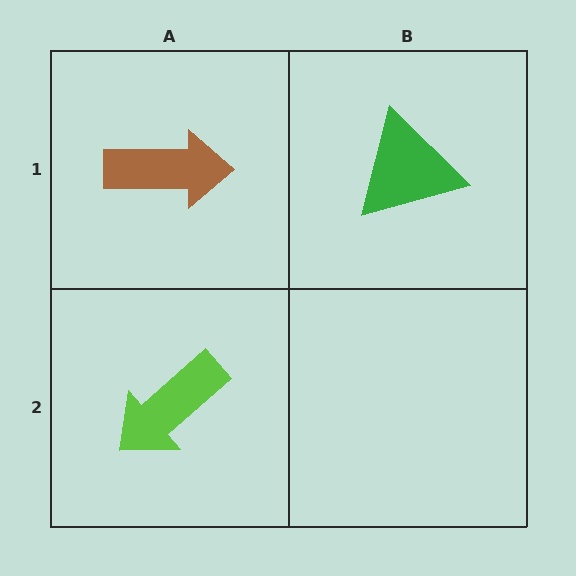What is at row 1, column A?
A brown arrow.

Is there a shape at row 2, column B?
No, that cell is empty.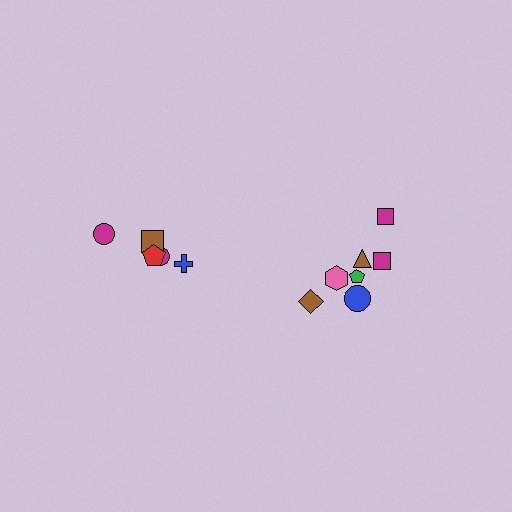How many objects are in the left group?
There are 5 objects.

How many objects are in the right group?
There are 7 objects.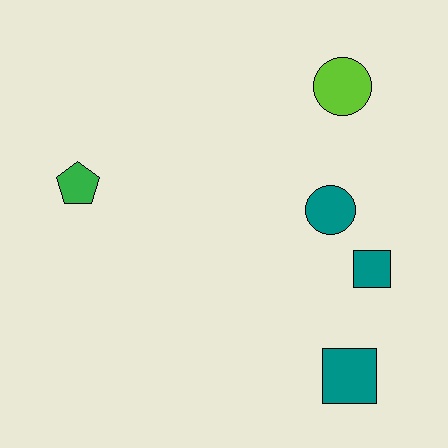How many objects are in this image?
There are 5 objects.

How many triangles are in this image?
There are no triangles.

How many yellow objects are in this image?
There are no yellow objects.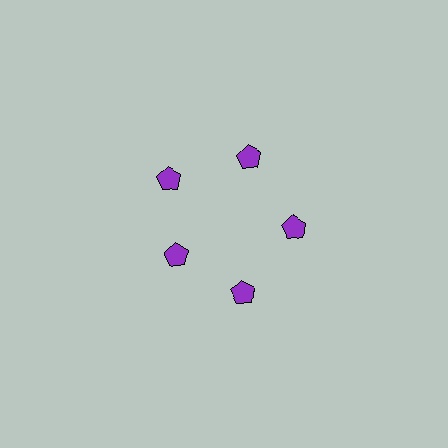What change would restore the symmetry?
The symmetry would be restored by moving it outward, back onto the ring so that all 5 pentagons sit at equal angles and equal distance from the center.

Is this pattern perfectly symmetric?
No. The 5 purple pentagons are arranged in a ring, but one element near the 8 o'clock position is pulled inward toward the center, breaking the 5-fold rotational symmetry.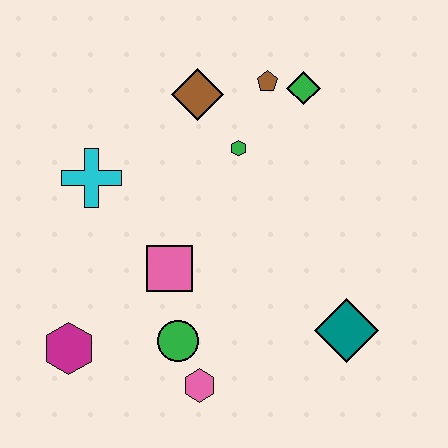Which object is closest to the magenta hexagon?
The green circle is closest to the magenta hexagon.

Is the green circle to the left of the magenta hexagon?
No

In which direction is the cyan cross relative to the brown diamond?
The cyan cross is to the left of the brown diamond.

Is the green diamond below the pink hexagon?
No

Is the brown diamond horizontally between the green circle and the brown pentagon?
Yes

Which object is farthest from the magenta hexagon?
The green diamond is farthest from the magenta hexagon.